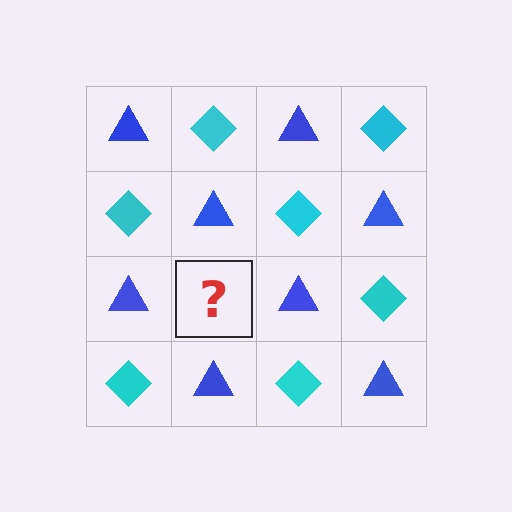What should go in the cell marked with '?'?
The missing cell should contain a cyan diamond.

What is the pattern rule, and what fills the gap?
The rule is that it alternates blue triangle and cyan diamond in a checkerboard pattern. The gap should be filled with a cyan diamond.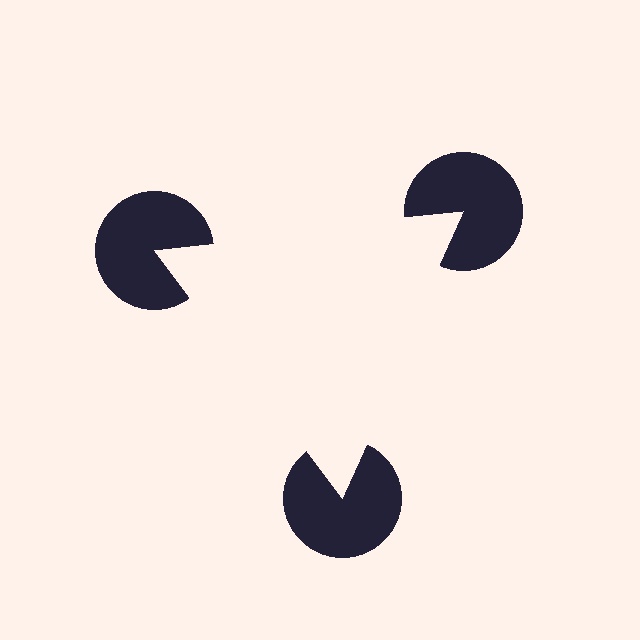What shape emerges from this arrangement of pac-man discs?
An illusory triangle — its edges are inferred from the aligned wedge cuts in the pac-man discs, not physically drawn.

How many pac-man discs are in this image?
There are 3 — one at each vertex of the illusory triangle.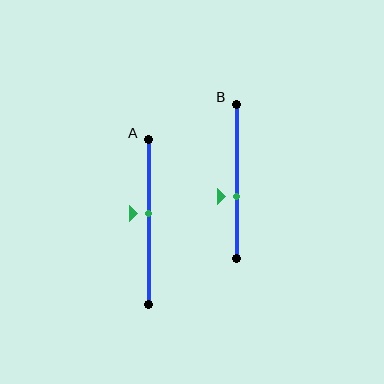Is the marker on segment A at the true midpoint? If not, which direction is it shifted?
No, the marker on segment A is shifted upward by about 5% of the segment length.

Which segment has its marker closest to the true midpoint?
Segment A has its marker closest to the true midpoint.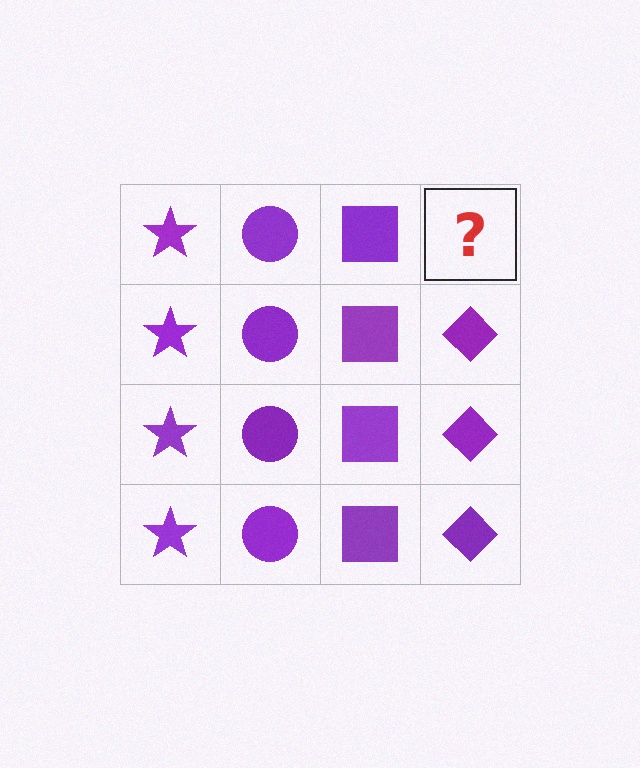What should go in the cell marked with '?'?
The missing cell should contain a purple diamond.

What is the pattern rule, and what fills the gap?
The rule is that each column has a consistent shape. The gap should be filled with a purple diamond.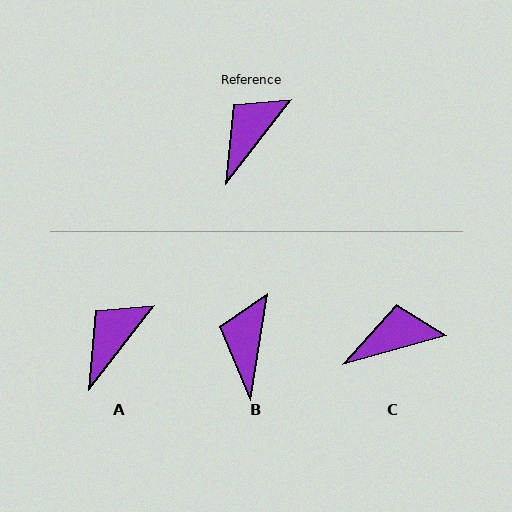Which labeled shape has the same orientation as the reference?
A.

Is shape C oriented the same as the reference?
No, it is off by about 37 degrees.